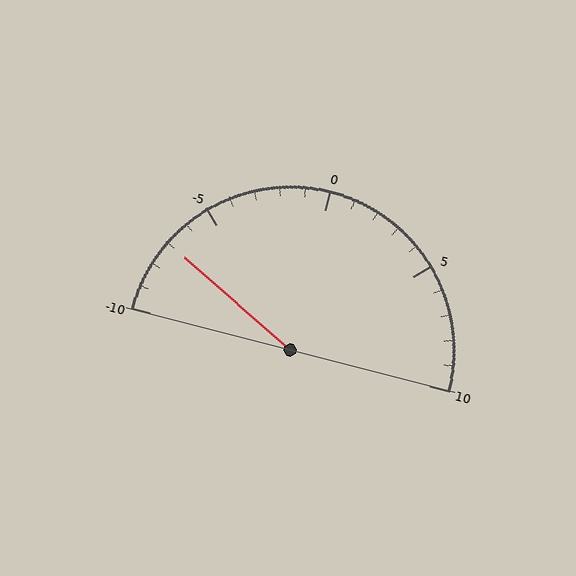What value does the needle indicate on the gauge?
The needle indicates approximately -7.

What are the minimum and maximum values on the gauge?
The gauge ranges from -10 to 10.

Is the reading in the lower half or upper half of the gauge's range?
The reading is in the lower half of the range (-10 to 10).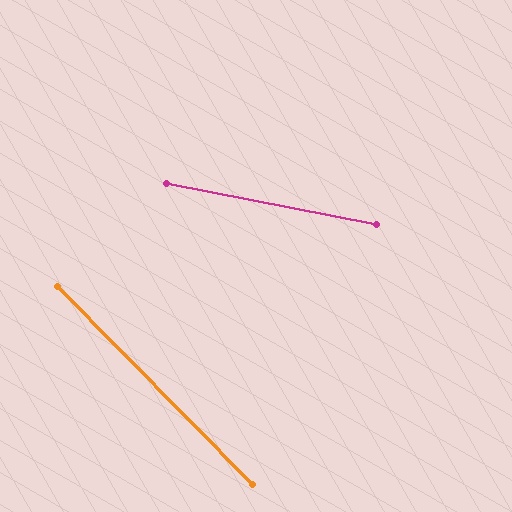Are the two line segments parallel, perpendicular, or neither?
Neither parallel nor perpendicular — they differ by about 35°.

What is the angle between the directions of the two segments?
Approximately 35 degrees.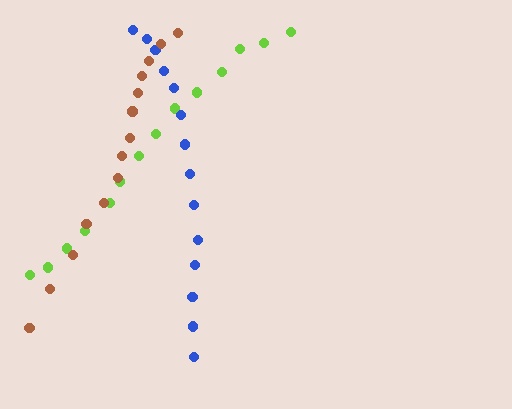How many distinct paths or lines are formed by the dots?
There are 3 distinct paths.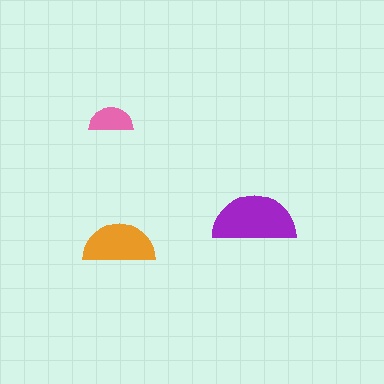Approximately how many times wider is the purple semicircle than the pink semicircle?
About 2 times wider.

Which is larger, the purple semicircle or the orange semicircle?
The purple one.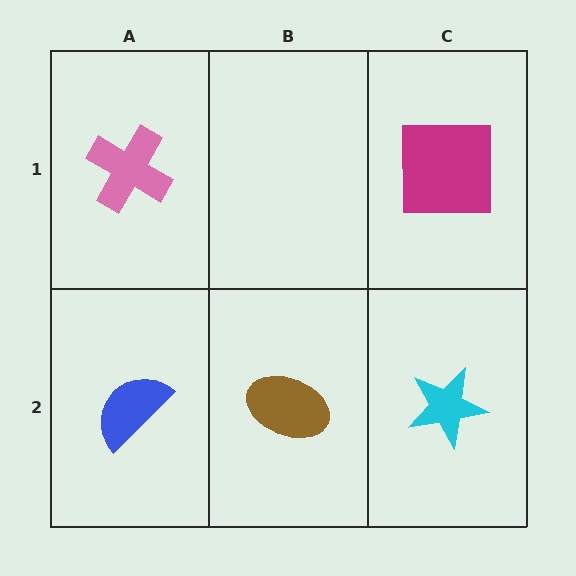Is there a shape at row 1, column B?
No, that cell is empty.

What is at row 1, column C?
A magenta square.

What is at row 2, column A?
A blue semicircle.